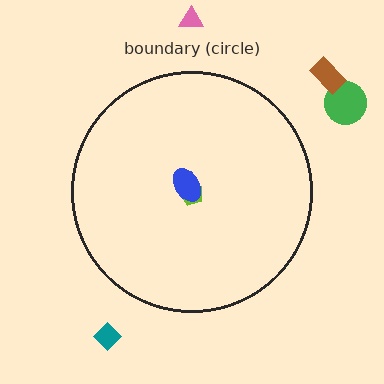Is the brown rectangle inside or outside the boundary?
Outside.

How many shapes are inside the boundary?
2 inside, 4 outside.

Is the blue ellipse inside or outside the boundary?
Inside.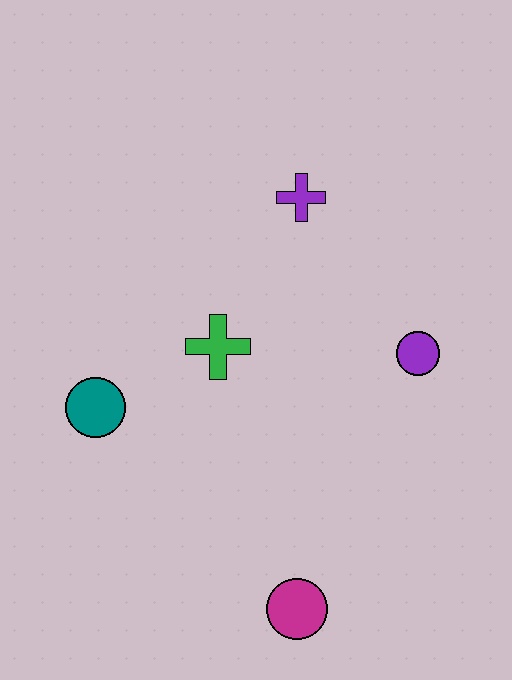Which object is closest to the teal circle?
The green cross is closest to the teal circle.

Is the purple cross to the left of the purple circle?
Yes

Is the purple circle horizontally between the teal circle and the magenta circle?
No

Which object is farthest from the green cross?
The magenta circle is farthest from the green cross.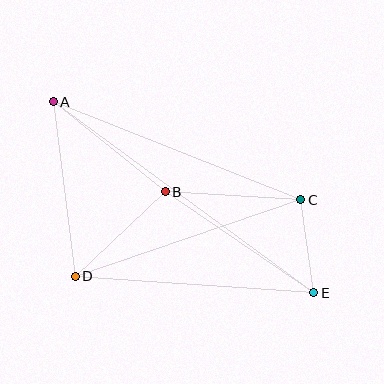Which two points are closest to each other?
Points C and E are closest to each other.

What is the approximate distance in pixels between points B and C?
The distance between B and C is approximately 136 pixels.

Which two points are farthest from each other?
Points A and E are farthest from each other.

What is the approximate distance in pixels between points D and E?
The distance between D and E is approximately 239 pixels.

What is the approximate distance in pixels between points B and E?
The distance between B and E is approximately 180 pixels.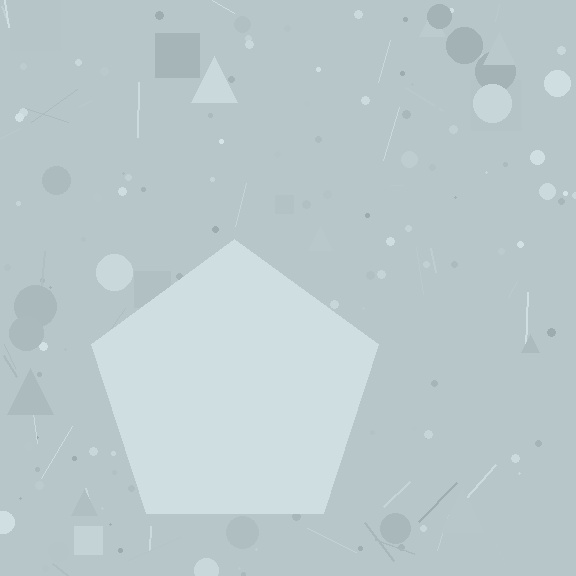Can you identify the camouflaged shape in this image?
The camouflaged shape is a pentagon.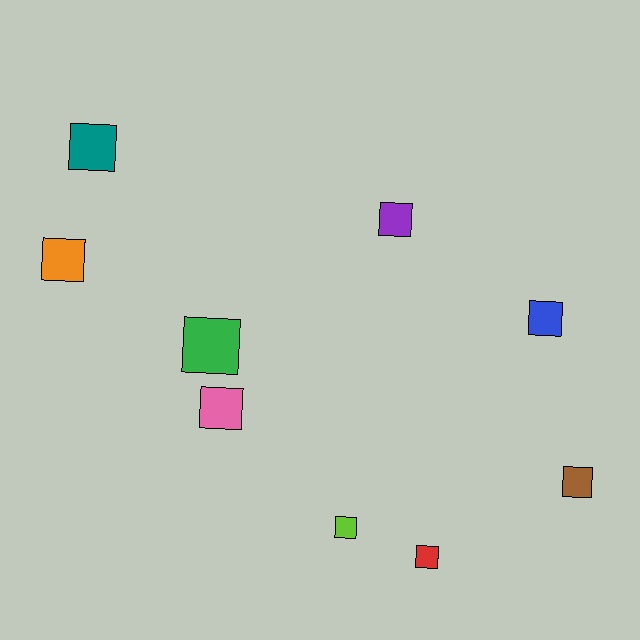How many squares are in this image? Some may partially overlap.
There are 9 squares.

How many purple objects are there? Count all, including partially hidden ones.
There is 1 purple object.